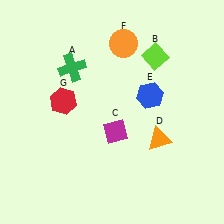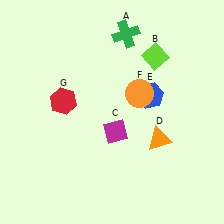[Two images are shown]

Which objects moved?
The objects that moved are: the green cross (A), the orange circle (F).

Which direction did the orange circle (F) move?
The orange circle (F) moved down.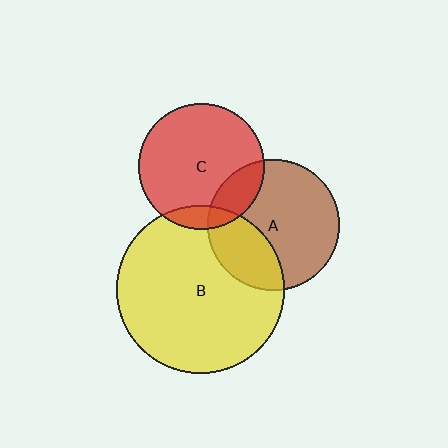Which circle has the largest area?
Circle B (yellow).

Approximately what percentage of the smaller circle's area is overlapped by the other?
Approximately 20%.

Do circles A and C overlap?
Yes.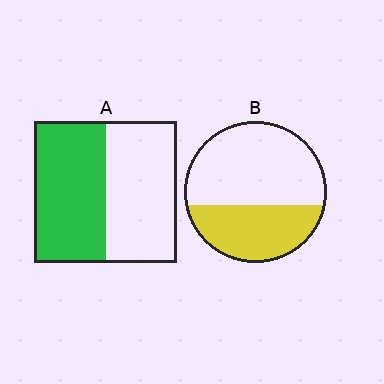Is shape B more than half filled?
No.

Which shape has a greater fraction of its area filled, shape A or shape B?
Shape A.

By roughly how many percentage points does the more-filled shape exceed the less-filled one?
By roughly 10 percentage points (A over B).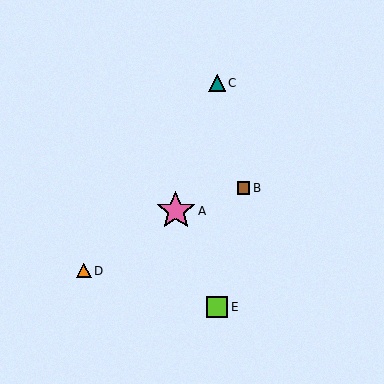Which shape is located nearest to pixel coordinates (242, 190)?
The brown square (labeled B) at (244, 188) is nearest to that location.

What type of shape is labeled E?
Shape E is a lime square.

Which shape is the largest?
The pink star (labeled A) is the largest.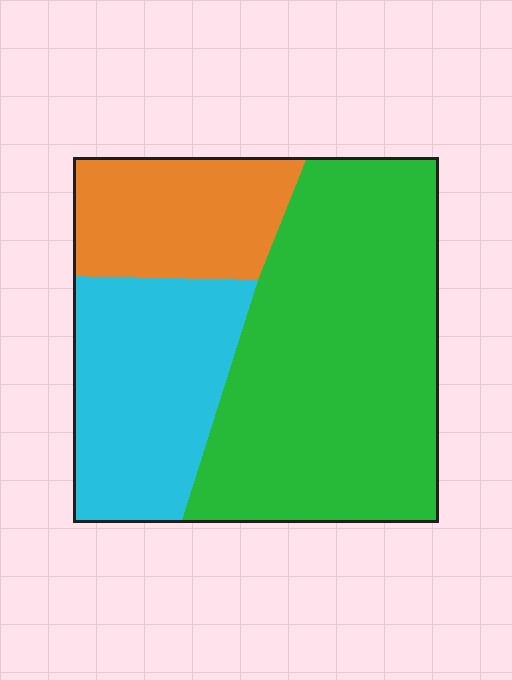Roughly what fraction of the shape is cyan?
Cyan covers roughly 25% of the shape.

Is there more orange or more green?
Green.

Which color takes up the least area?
Orange, at roughly 20%.